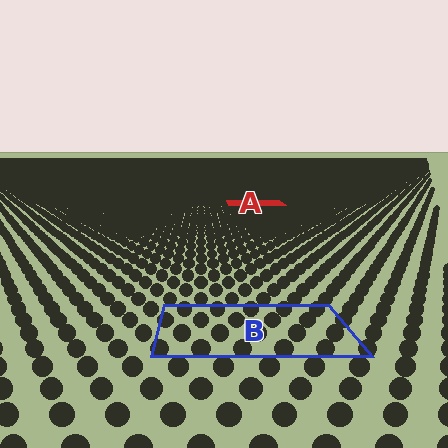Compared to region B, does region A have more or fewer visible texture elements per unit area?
Region A has more texture elements per unit area — they are packed more densely because it is farther away.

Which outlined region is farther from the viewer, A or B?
Region A is farther from the viewer — the texture elements inside it appear smaller and more densely packed.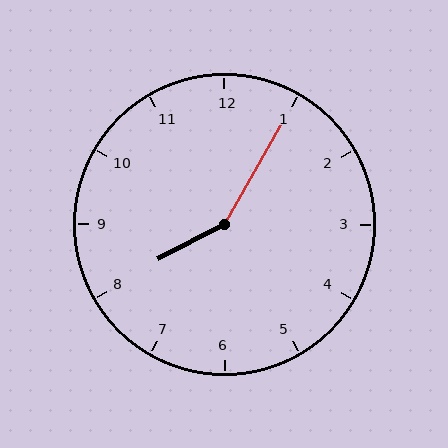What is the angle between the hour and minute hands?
Approximately 148 degrees.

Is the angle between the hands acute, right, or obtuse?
It is obtuse.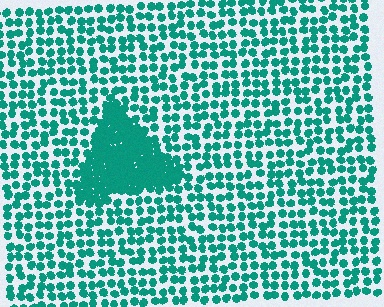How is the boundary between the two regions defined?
The boundary is defined by a change in element density (approximately 2.7x ratio). All elements are the same color, size, and shape.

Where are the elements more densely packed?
The elements are more densely packed inside the triangle boundary.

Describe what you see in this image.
The image contains small teal elements arranged at two different densities. A triangle-shaped region is visible where the elements are more densely packed than the surrounding area.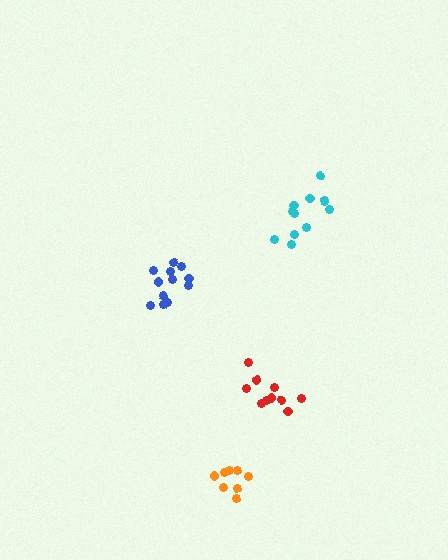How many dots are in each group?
Group 1: 12 dots, Group 2: 9 dots, Group 3: 10 dots, Group 4: 12 dots (43 total).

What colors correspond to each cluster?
The clusters are colored: blue, orange, red, cyan.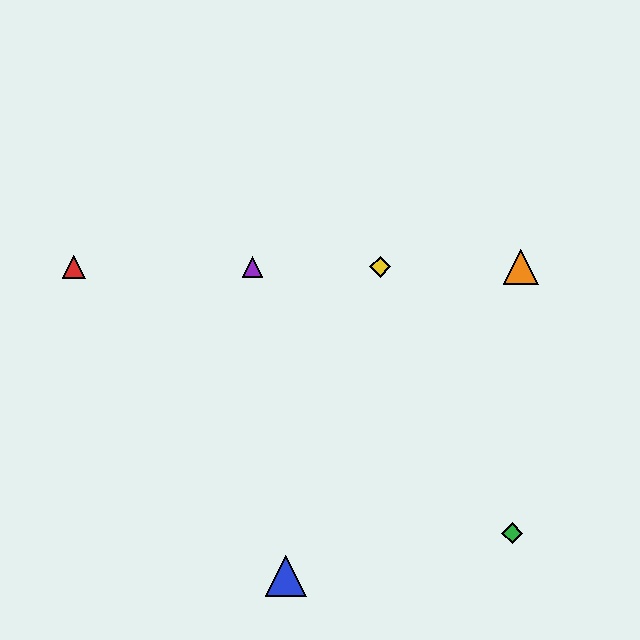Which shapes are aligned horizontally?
The red triangle, the yellow diamond, the purple triangle, the orange triangle are aligned horizontally.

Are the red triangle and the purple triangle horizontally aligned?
Yes, both are at y≈267.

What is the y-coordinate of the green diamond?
The green diamond is at y≈533.